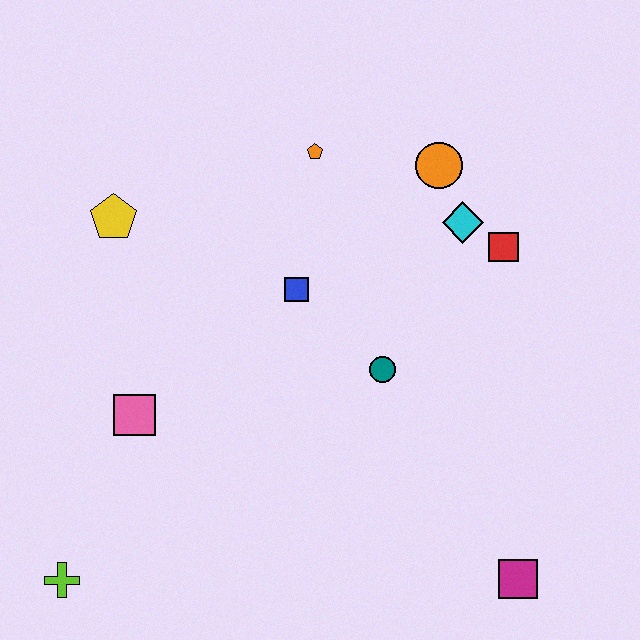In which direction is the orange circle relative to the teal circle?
The orange circle is above the teal circle.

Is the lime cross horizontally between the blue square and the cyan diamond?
No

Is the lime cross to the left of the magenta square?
Yes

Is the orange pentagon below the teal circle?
No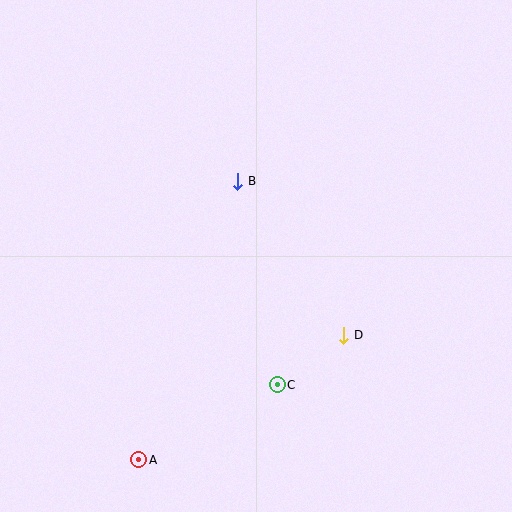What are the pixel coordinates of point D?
Point D is at (344, 335).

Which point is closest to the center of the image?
Point B at (238, 181) is closest to the center.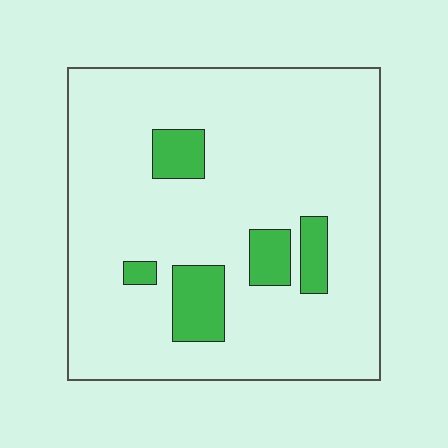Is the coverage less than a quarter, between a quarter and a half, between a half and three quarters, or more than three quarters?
Less than a quarter.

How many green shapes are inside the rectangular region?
5.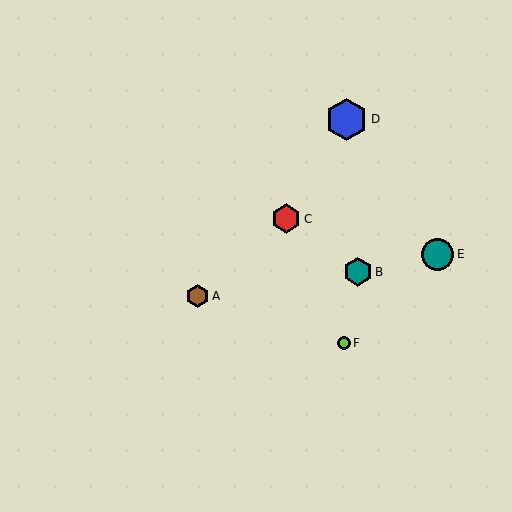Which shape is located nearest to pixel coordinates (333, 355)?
The lime circle (labeled F) at (344, 343) is nearest to that location.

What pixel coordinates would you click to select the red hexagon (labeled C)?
Click at (286, 219) to select the red hexagon C.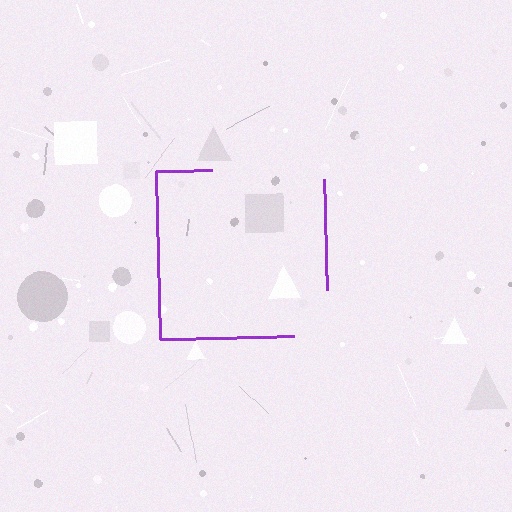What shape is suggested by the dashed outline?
The dashed outline suggests a square.